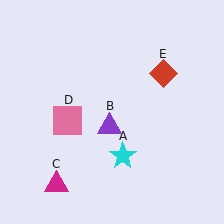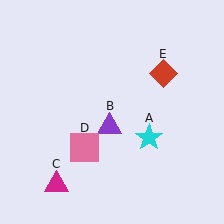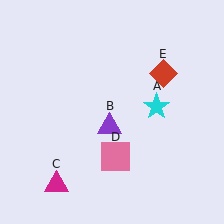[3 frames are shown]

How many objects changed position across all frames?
2 objects changed position: cyan star (object A), pink square (object D).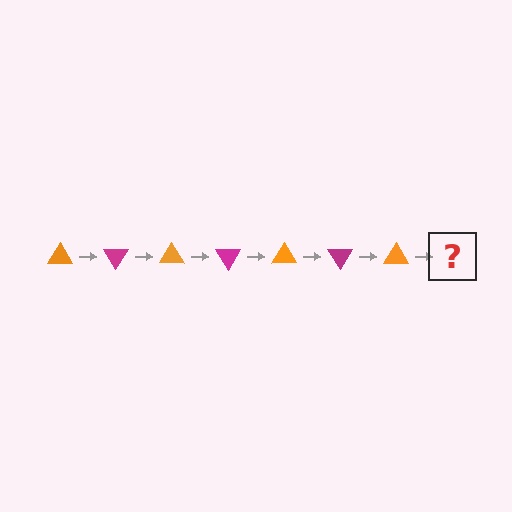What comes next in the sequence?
The next element should be a magenta triangle, rotated 420 degrees from the start.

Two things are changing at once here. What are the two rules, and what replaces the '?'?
The two rules are that it rotates 60 degrees each step and the color cycles through orange and magenta. The '?' should be a magenta triangle, rotated 420 degrees from the start.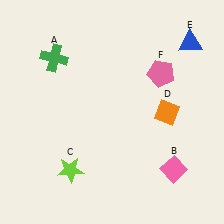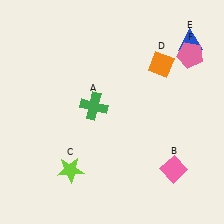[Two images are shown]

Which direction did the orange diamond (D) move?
The orange diamond (D) moved up.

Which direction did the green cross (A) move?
The green cross (A) moved down.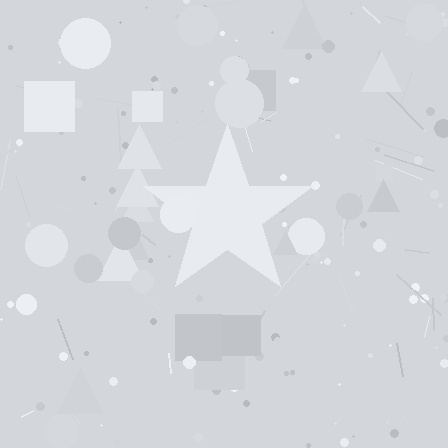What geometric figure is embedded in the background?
A star is embedded in the background.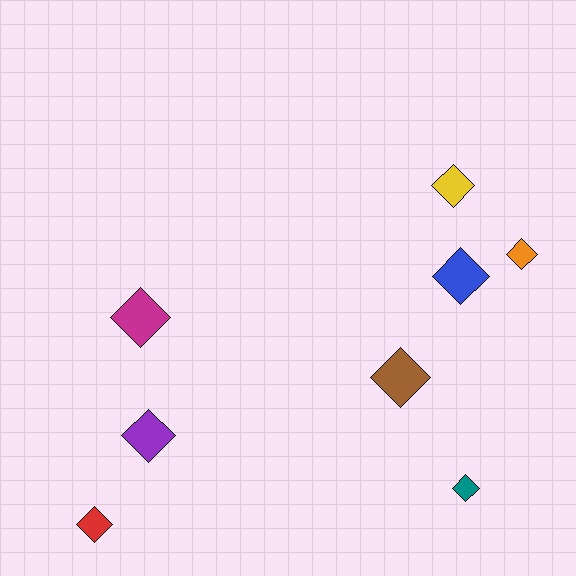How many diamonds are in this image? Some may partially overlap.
There are 8 diamonds.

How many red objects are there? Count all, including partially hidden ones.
There is 1 red object.